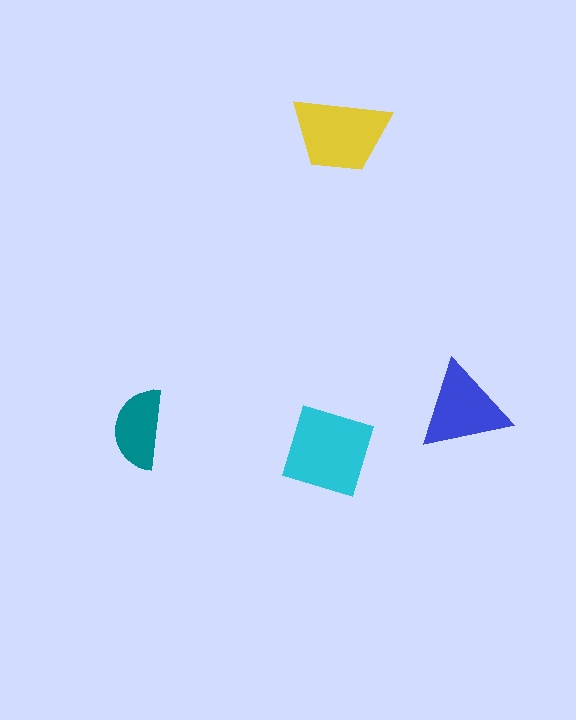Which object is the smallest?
The teal semicircle.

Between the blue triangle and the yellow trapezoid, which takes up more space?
The yellow trapezoid.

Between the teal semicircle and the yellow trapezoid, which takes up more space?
The yellow trapezoid.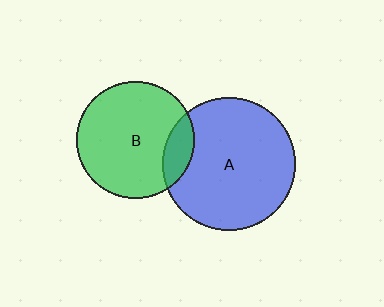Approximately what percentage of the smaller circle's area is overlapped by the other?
Approximately 15%.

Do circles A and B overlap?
Yes.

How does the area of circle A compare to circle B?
Approximately 1.3 times.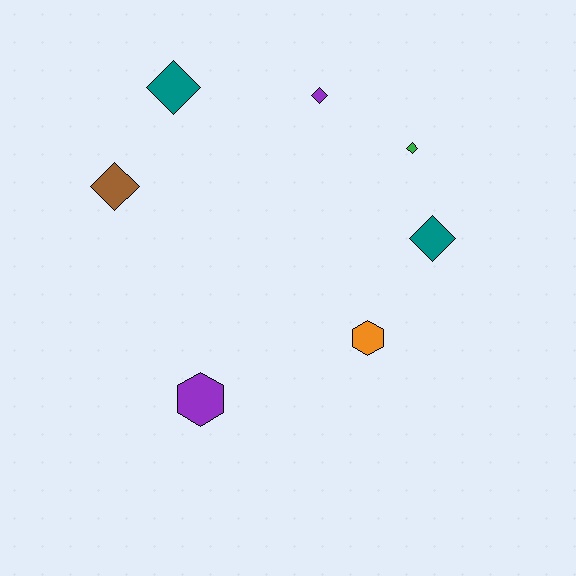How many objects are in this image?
There are 7 objects.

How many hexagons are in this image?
There are 2 hexagons.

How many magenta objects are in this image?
There are no magenta objects.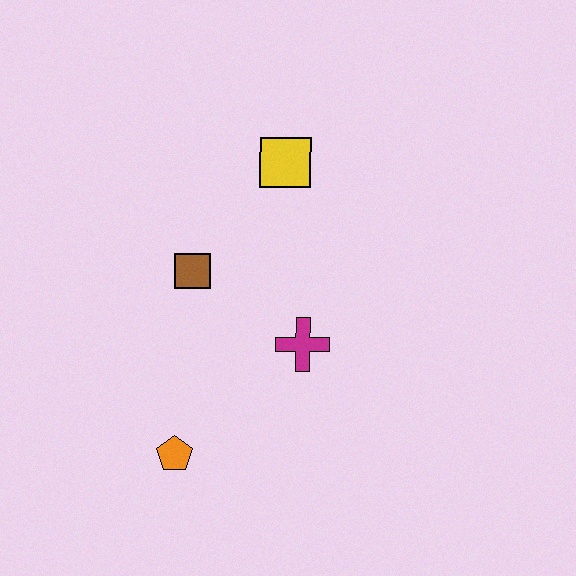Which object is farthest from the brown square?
The orange pentagon is farthest from the brown square.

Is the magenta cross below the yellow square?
Yes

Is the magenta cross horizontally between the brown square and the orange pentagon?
No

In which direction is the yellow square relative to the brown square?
The yellow square is above the brown square.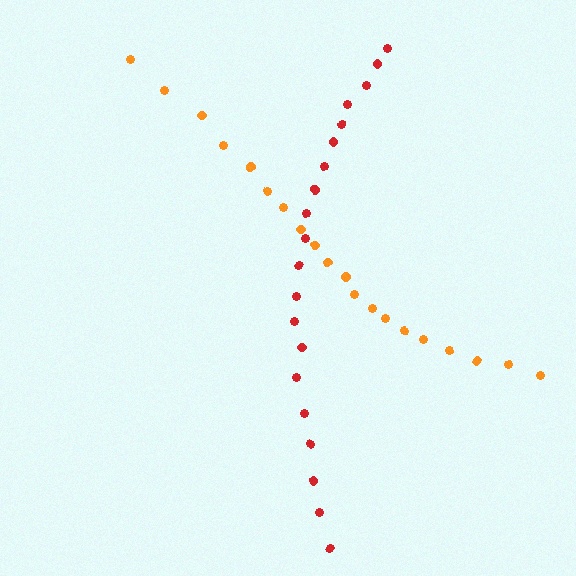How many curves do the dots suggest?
There are 2 distinct paths.